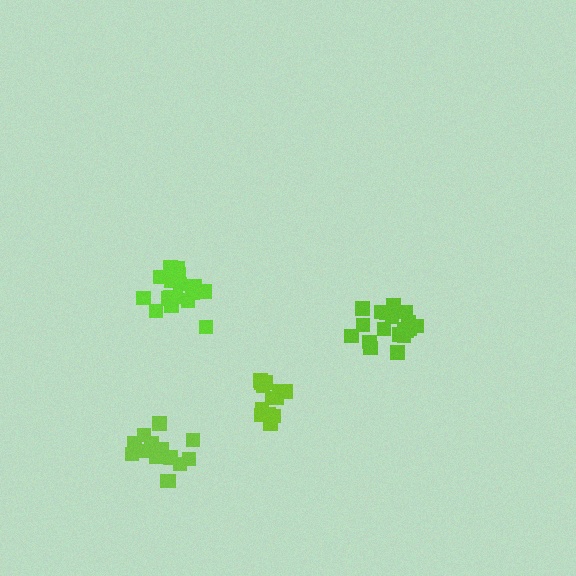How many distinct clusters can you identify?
There are 4 distinct clusters.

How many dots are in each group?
Group 1: 16 dots, Group 2: 13 dots, Group 3: 18 dots, Group 4: 19 dots (66 total).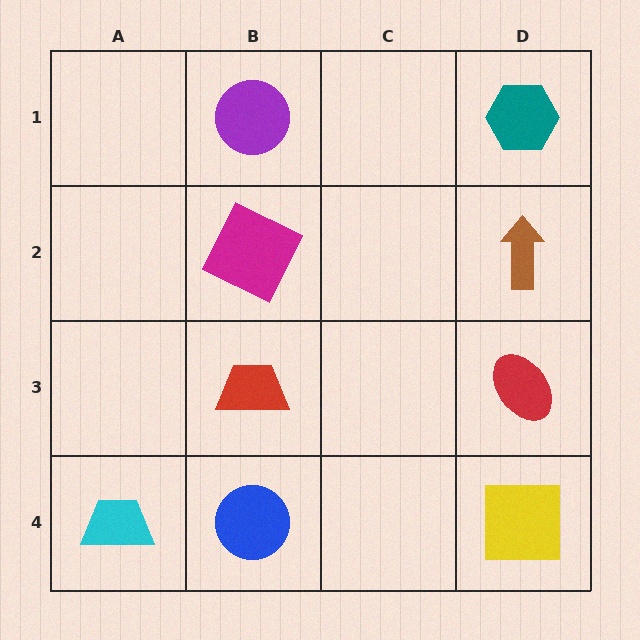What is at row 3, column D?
A red ellipse.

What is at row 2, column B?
A magenta square.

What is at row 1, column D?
A teal hexagon.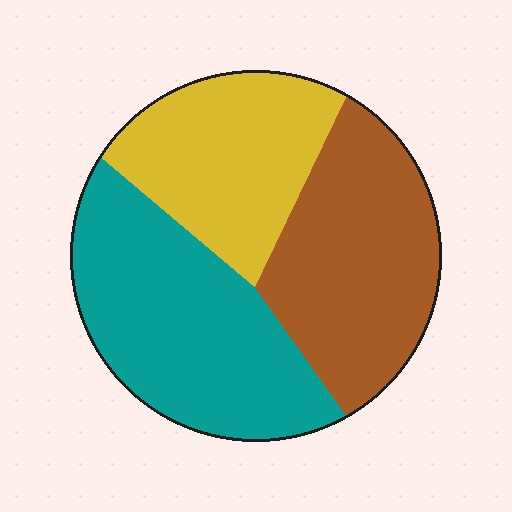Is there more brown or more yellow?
Brown.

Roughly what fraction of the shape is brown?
Brown covers about 35% of the shape.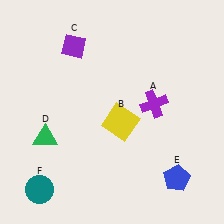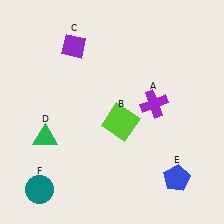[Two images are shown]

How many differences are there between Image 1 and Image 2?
There is 1 difference between the two images.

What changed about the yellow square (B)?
In Image 1, B is yellow. In Image 2, it changed to lime.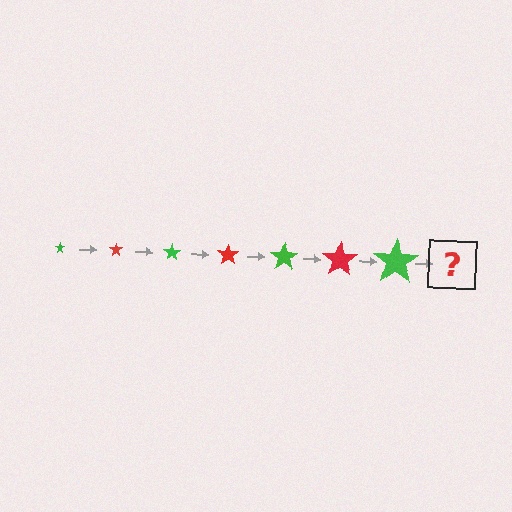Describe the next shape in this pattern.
It should be a red star, larger than the previous one.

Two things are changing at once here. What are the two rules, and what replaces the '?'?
The two rules are that the star grows larger each step and the color cycles through green and red. The '?' should be a red star, larger than the previous one.